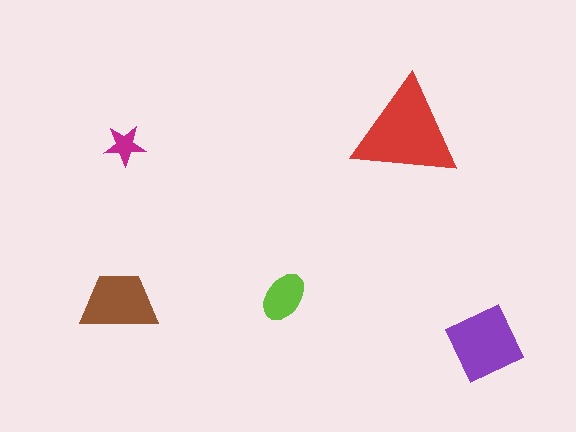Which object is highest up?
The red triangle is topmost.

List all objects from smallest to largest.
The magenta star, the lime ellipse, the brown trapezoid, the purple square, the red triangle.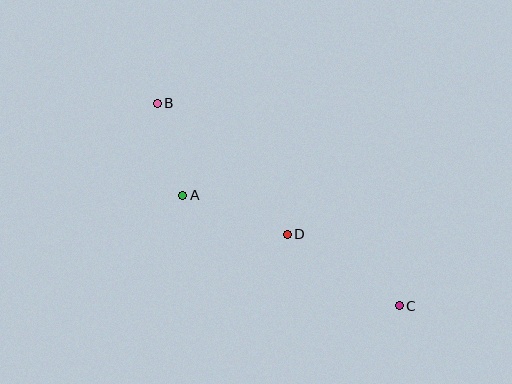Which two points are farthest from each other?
Points B and C are farthest from each other.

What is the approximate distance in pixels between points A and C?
The distance between A and C is approximately 243 pixels.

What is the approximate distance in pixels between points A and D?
The distance between A and D is approximately 111 pixels.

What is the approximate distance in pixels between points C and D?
The distance between C and D is approximately 133 pixels.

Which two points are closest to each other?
Points A and B are closest to each other.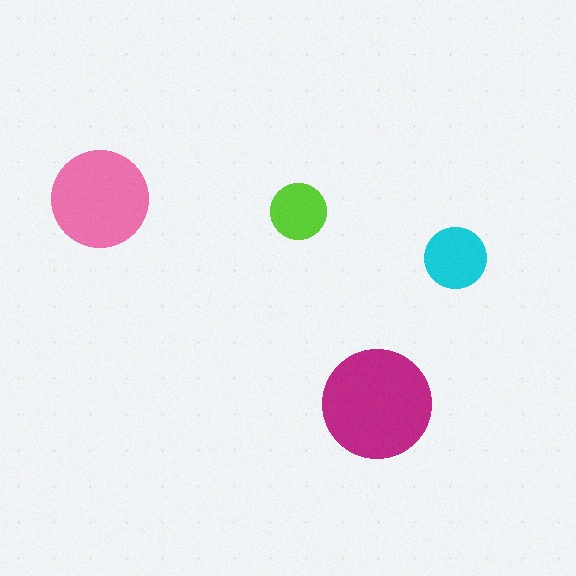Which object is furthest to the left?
The pink circle is leftmost.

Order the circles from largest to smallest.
the magenta one, the pink one, the cyan one, the lime one.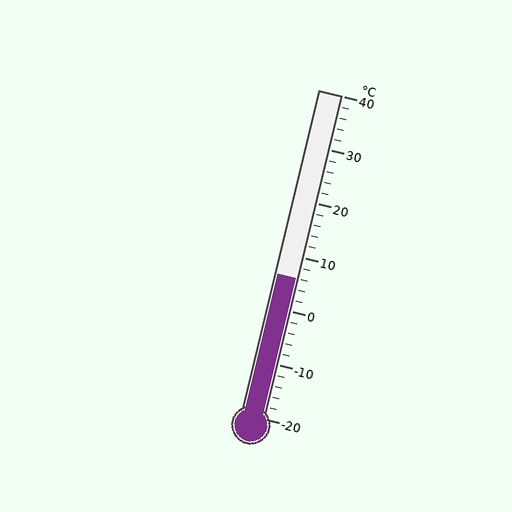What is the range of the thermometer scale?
The thermometer scale ranges from -20°C to 40°C.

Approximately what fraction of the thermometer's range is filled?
The thermometer is filled to approximately 45% of its range.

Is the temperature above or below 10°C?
The temperature is below 10°C.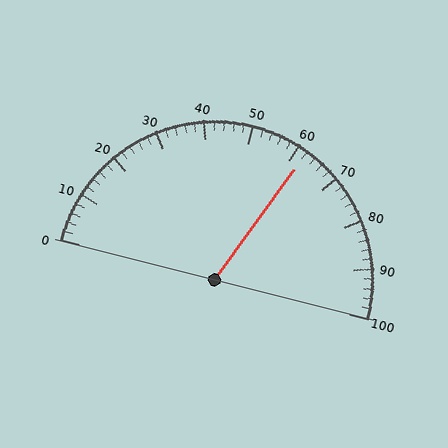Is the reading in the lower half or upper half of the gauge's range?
The reading is in the upper half of the range (0 to 100).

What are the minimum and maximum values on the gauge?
The gauge ranges from 0 to 100.